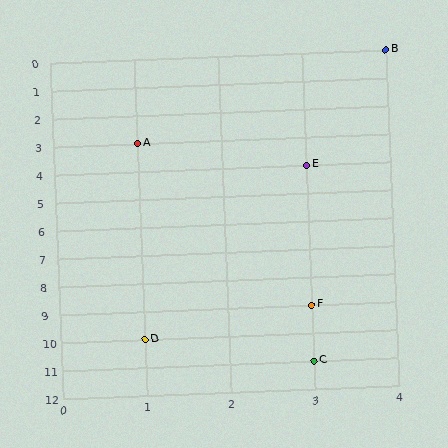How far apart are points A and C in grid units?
Points A and C are 2 columns and 8 rows apart (about 8.2 grid units diagonally).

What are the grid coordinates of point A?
Point A is at grid coordinates (1, 3).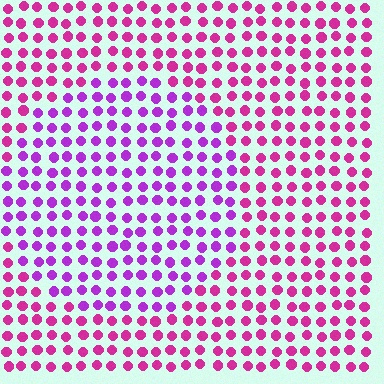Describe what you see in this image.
The image is filled with small magenta elements in a uniform arrangement. A circle-shaped region is visible where the elements are tinted to a slightly different hue, forming a subtle color boundary.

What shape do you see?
I see a circle.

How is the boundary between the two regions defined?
The boundary is defined purely by a slight shift in hue (about 33 degrees). Spacing, size, and orientation are identical on both sides.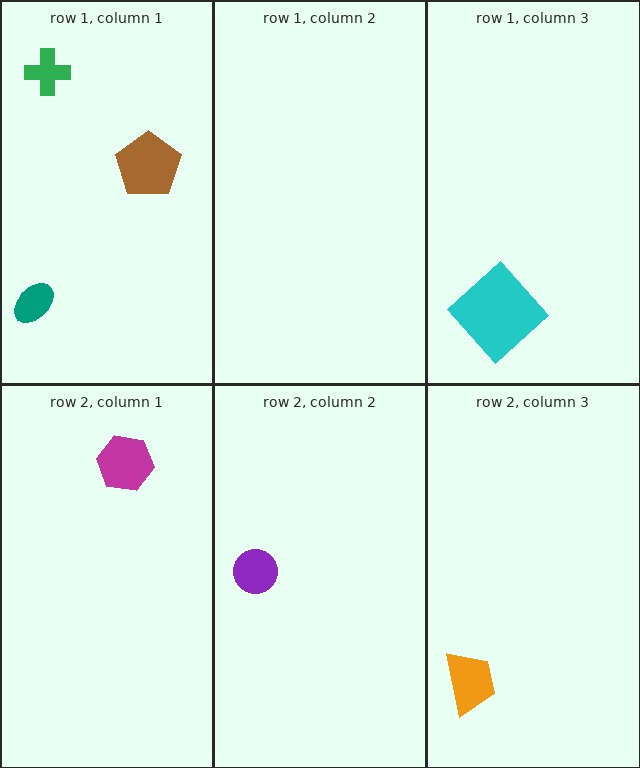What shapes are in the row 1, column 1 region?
The brown pentagon, the teal ellipse, the green cross.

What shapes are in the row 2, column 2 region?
The purple circle.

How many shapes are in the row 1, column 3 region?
1.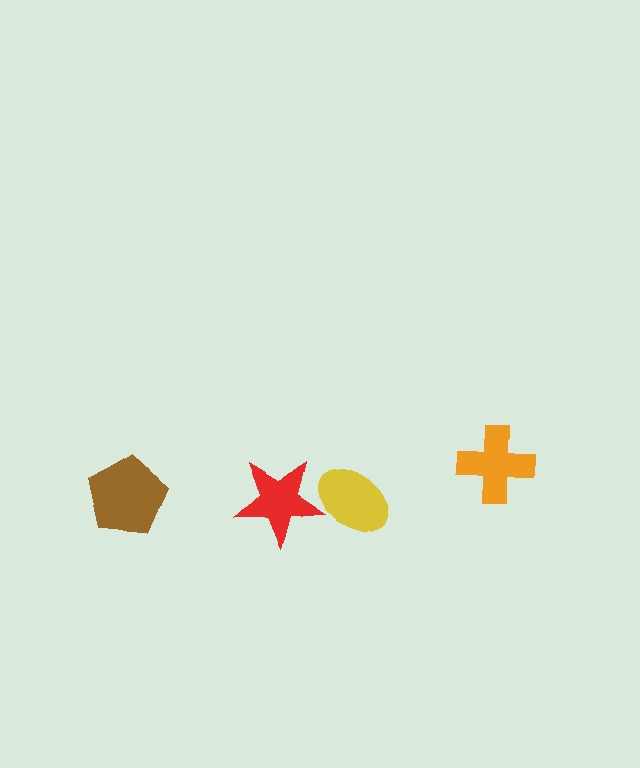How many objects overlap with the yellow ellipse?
1 object overlaps with the yellow ellipse.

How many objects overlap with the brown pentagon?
0 objects overlap with the brown pentagon.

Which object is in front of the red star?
The yellow ellipse is in front of the red star.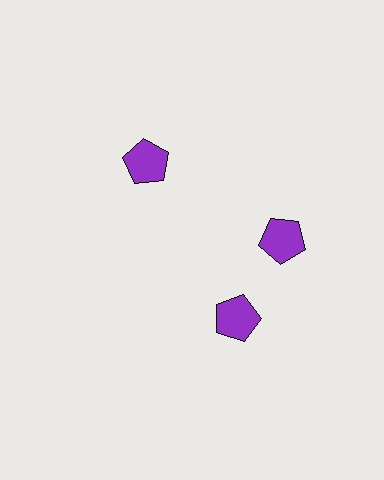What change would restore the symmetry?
The symmetry would be restored by rotating it back into even spacing with its neighbors so that all 3 pentagons sit at equal angles and equal distance from the center.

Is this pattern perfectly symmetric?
No. The 3 purple pentagons are arranged in a ring, but one element near the 7 o'clock position is rotated out of alignment along the ring, breaking the 3-fold rotational symmetry.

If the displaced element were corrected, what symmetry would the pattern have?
It would have 3-fold rotational symmetry — the pattern would map onto itself every 120 degrees.